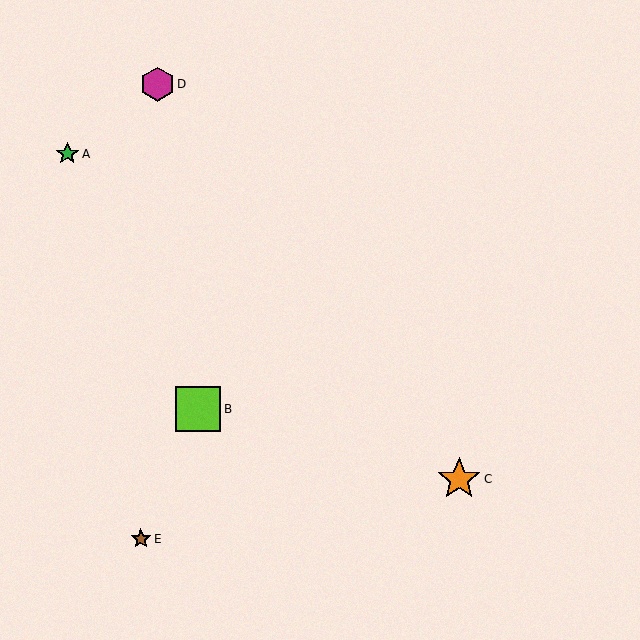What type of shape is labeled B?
Shape B is a lime square.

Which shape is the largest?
The lime square (labeled B) is the largest.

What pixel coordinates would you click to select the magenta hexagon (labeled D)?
Click at (158, 84) to select the magenta hexagon D.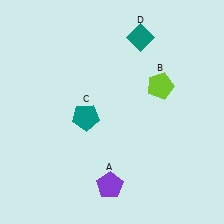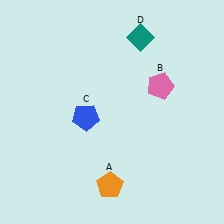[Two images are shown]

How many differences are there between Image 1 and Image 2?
There are 3 differences between the two images.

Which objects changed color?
A changed from purple to orange. B changed from lime to pink. C changed from teal to blue.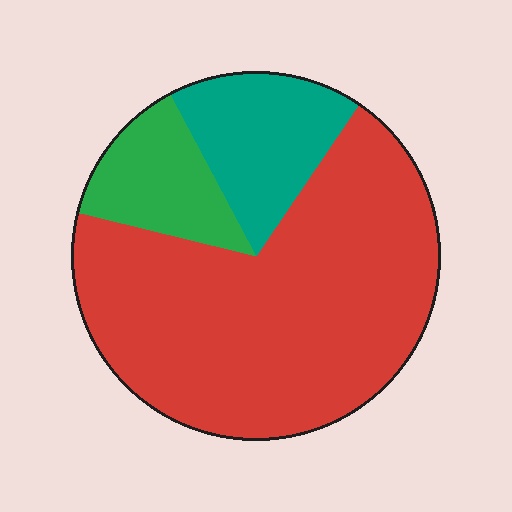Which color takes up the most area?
Red, at roughly 70%.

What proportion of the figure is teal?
Teal takes up between a sixth and a third of the figure.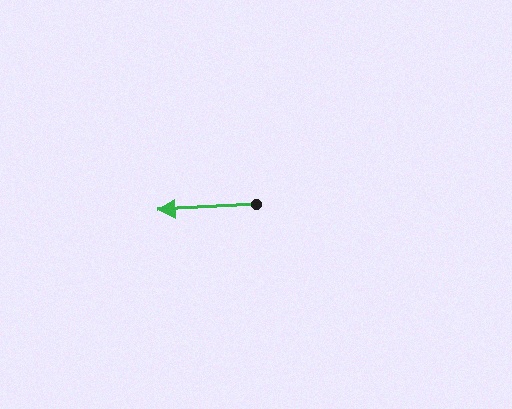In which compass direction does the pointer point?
West.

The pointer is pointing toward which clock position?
Roughly 9 o'clock.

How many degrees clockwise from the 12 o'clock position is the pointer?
Approximately 267 degrees.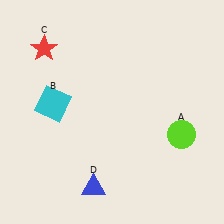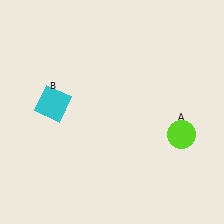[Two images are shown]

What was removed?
The red star (C), the blue triangle (D) were removed in Image 2.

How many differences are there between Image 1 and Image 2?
There are 2 differences between the two images.